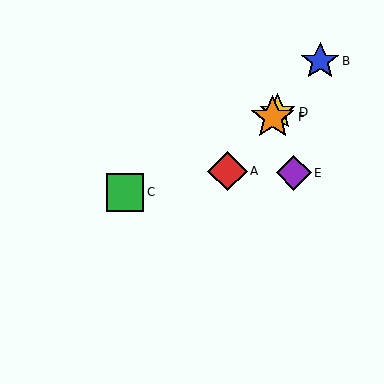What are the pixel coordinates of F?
Object F is at (273, 117).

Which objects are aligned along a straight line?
Objects A, B, D, F are aligned along a straight line.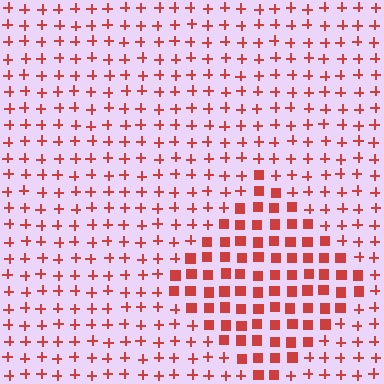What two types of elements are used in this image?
The image uses squares inside the diamond region and plus signs outside it.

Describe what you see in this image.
The image is filled with small red elements arranged in a uniform grid. A diamond-shaped region contains squares, while the surrounding area contains plus signs. The boundary is defined purely by the change in element shape.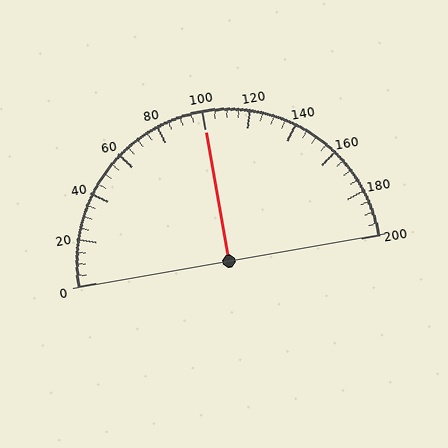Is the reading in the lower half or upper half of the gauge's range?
The reading is in the upper half of the range (0 to 200).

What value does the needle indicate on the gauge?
The needle indicates approximately 100.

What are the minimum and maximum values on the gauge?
The gauge ranges from 0 to 200.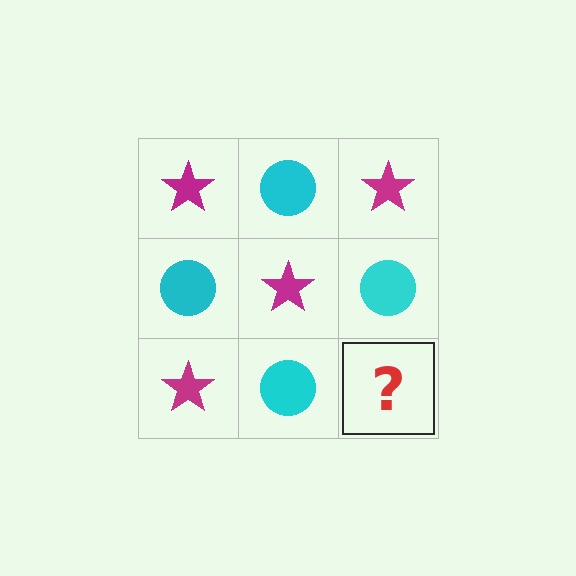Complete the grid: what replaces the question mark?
The question mark should be replaced with a magenta star.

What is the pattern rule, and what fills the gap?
The rule is that it alternates magenta star and cyan circle in a checkerboard pattern. The gap should be filled with a magenta star.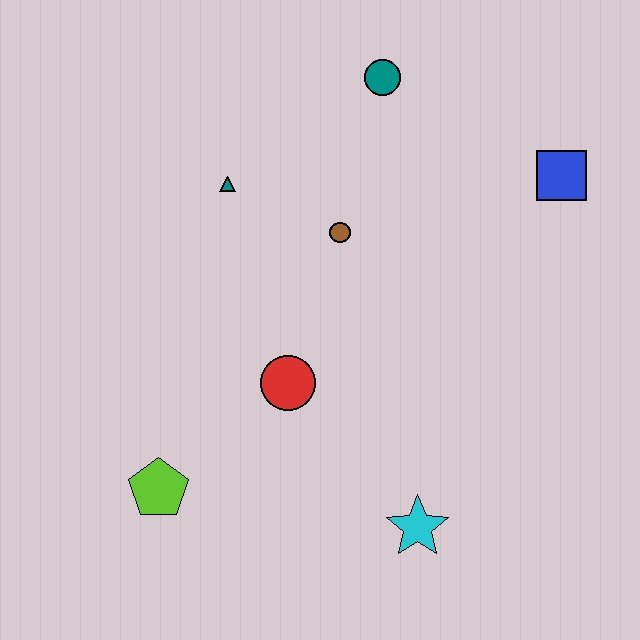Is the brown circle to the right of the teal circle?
No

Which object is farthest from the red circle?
The blue square is farthest from the red circle.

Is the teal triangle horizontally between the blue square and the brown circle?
No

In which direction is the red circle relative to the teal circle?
The red circle is below the teal circle.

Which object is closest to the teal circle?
The brown circle is closest to the teal circle.